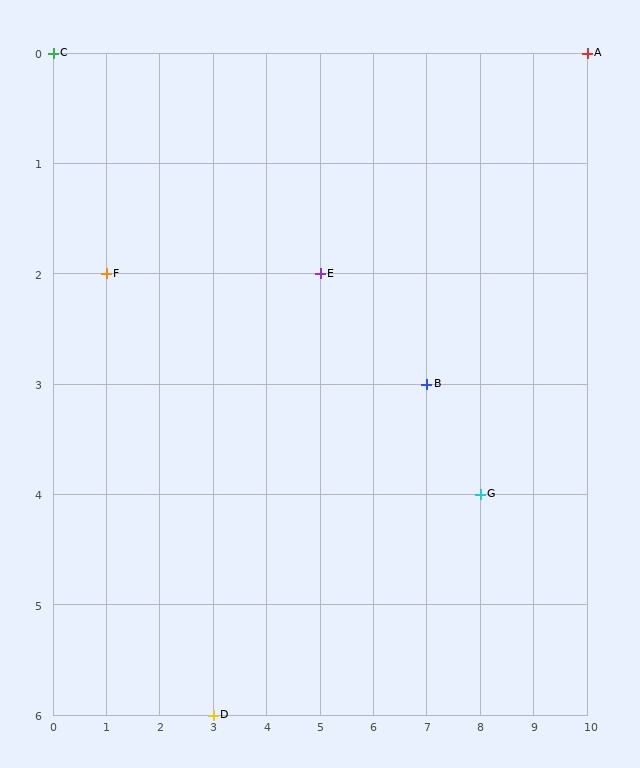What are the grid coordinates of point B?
Point B is at grid coordinates (7, 3).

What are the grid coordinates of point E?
Point E is at grid coordinates (5, 2).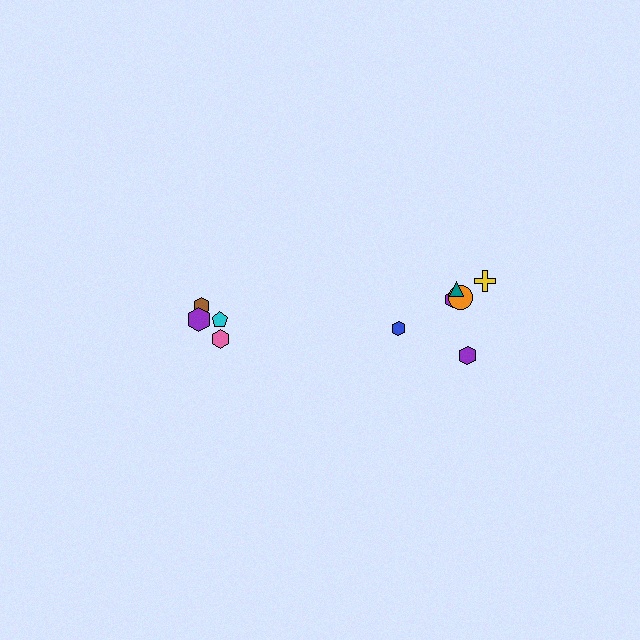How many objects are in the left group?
There are 4 objects.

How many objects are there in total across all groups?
There are 10 objects.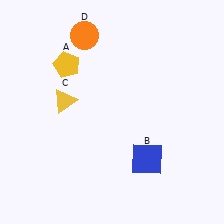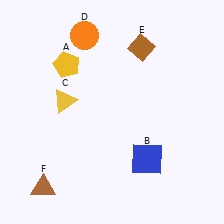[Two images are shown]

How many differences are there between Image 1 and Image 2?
There are 2 differences between the two images.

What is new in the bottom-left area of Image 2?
A brown triangle (F) was added in the bottom-left area of Image 2.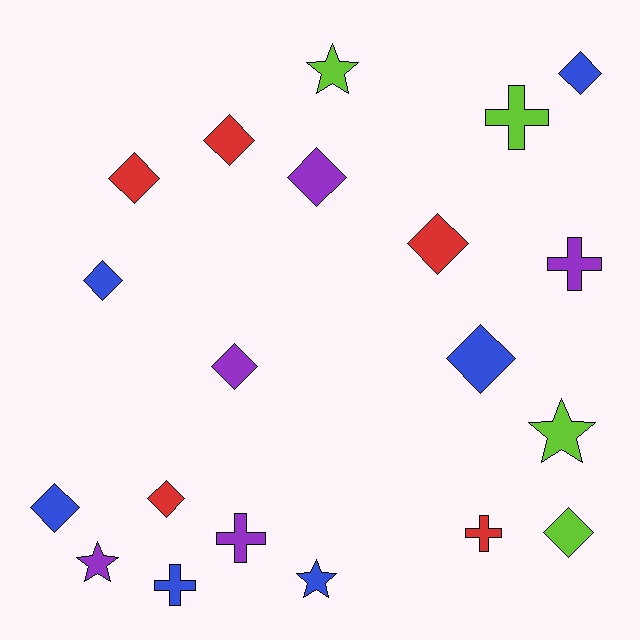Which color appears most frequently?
Blue, with 6 objects.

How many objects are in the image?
There are 20 objects.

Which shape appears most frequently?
Diamond, with 11 objects.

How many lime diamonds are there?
There is 1 lime diamond.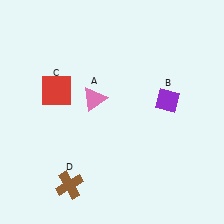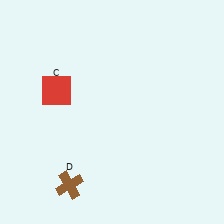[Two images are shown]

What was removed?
The pink triangle (A), the purple diamond (B) were removed in Image 2.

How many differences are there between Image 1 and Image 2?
There are 2 differences between the two images.